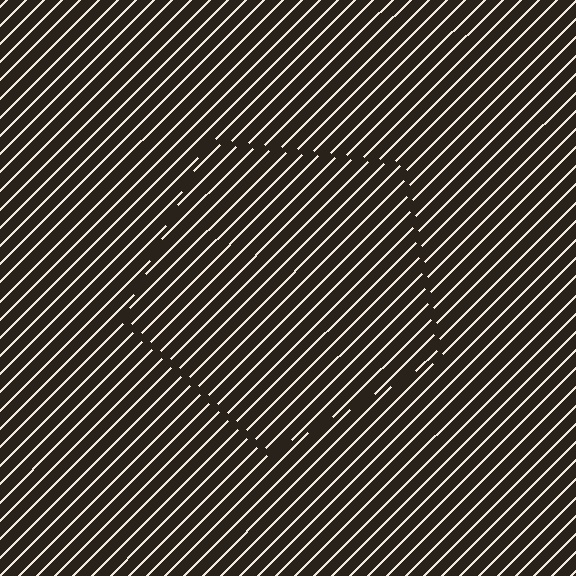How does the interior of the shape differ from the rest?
The interior of the shape contains the same grating, shifted by half a period — the contour is defined by the phase discontinuity where line-ends from the inner and outer gratings abut.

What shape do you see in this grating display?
An illusory pentagon. The interior of the shape contains the same grating, shifted by half a period — the contour is defined by the phase discontinuity where line-ends from the inner and outer gratings abut.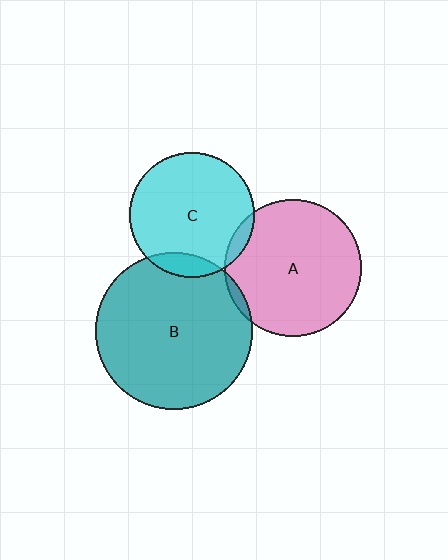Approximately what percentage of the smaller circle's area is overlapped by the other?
Approximately 10%.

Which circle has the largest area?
Circle B (teal).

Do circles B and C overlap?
Yes.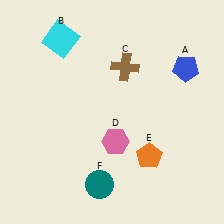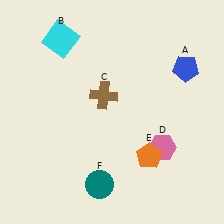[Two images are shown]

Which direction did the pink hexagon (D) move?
The pink hexagon (D) moved right.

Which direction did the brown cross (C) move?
The brown cross (C) moved down.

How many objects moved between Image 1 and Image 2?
2 objects moved between the two images.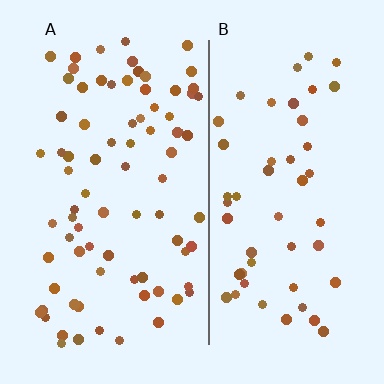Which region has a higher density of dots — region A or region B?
A (the left).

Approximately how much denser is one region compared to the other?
Approximately 1.6× — region A over region B.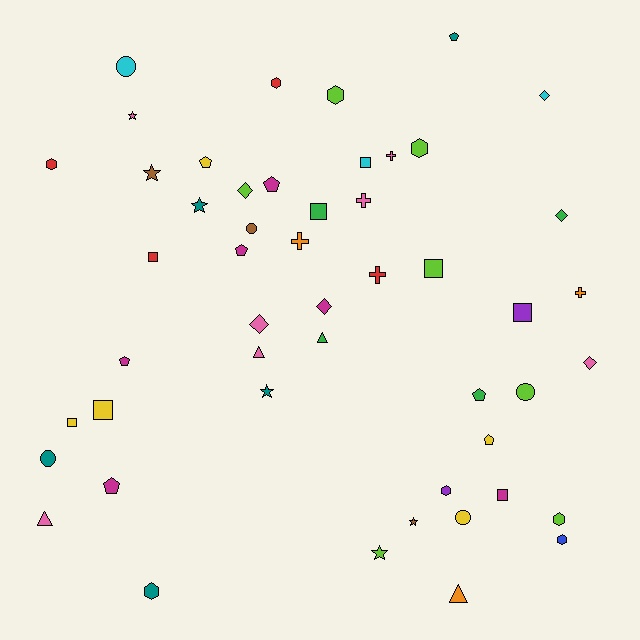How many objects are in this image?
There are 50 objects.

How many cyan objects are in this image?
There are 3 cyan objects.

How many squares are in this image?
There are 8 squares.